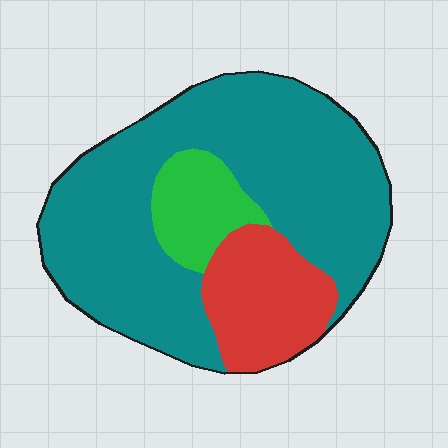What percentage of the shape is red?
Red covers 19% of the shape.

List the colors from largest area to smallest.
From largest to smallest: teal, red, green.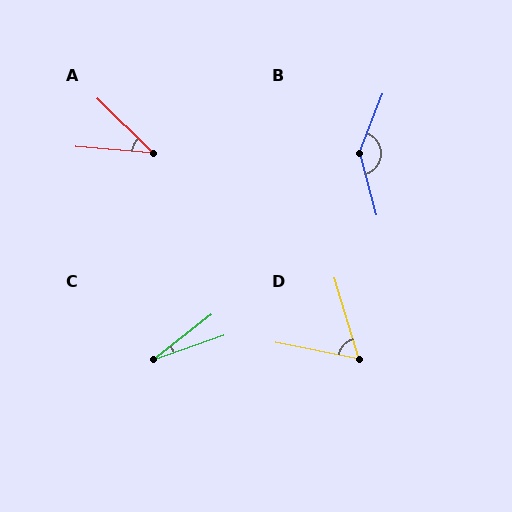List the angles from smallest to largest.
C (18°), A (39°), D (62°), B (143°).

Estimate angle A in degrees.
Approximately 39 degrees.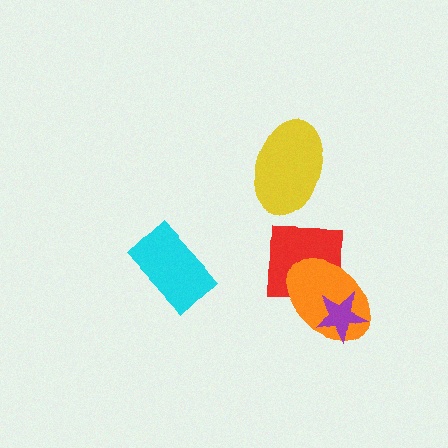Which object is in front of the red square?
The orange ellipse is in front of the red square.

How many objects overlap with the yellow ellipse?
0 objects overlap with the yellow ellipse.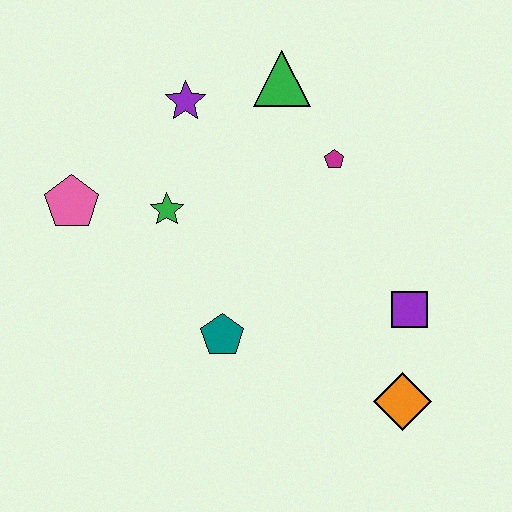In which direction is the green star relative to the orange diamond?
The green star is to the left of the orange diamond.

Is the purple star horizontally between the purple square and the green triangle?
No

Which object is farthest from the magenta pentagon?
The pink pentagon is farthest from the magenta pentagon.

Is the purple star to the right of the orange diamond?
No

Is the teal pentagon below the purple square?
Yes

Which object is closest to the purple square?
The orange diamond is closest to the purple square.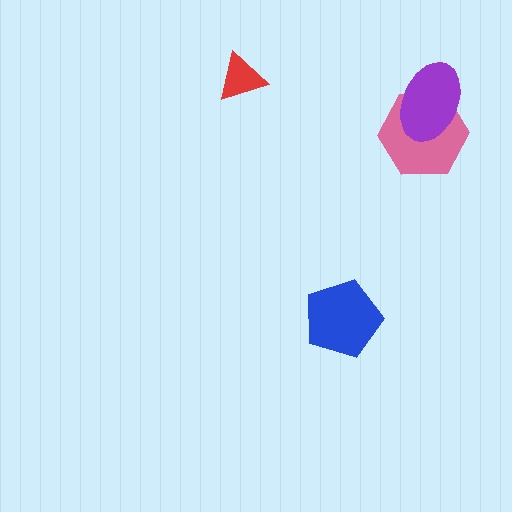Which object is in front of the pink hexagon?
The purple ellipse is in front of the pink hexagon.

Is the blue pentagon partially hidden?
No, no other shape covers it.